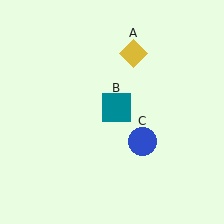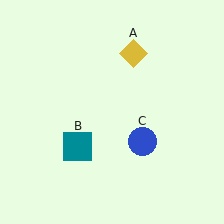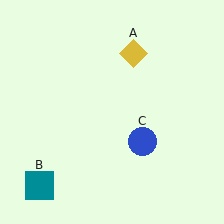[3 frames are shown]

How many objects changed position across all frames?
1 object changed position: teal square (object B).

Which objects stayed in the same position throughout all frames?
Yellow diamond (object A) and blue circle (object C) remained stationary.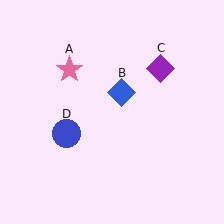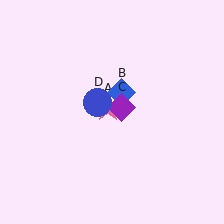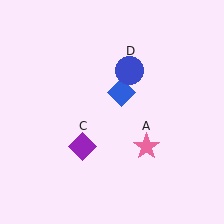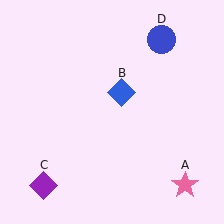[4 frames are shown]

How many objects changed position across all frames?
3 objects changed position: pink star (object A), purple diamond (object C), blue circle (object D).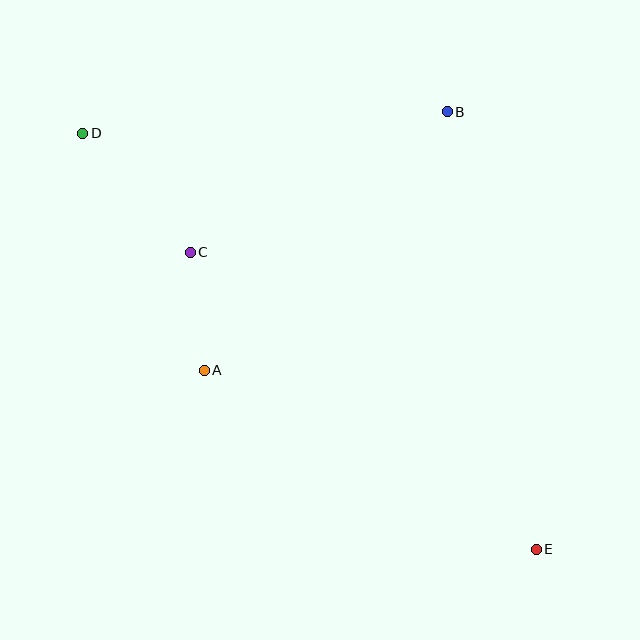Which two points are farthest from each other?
Points D and E are farthest from each other.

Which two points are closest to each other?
Points A and C are closest to each other.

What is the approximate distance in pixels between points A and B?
The distance between A and B is approximately 354 pixels.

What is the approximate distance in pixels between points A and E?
The distance between A and E is approximately 377 pixels.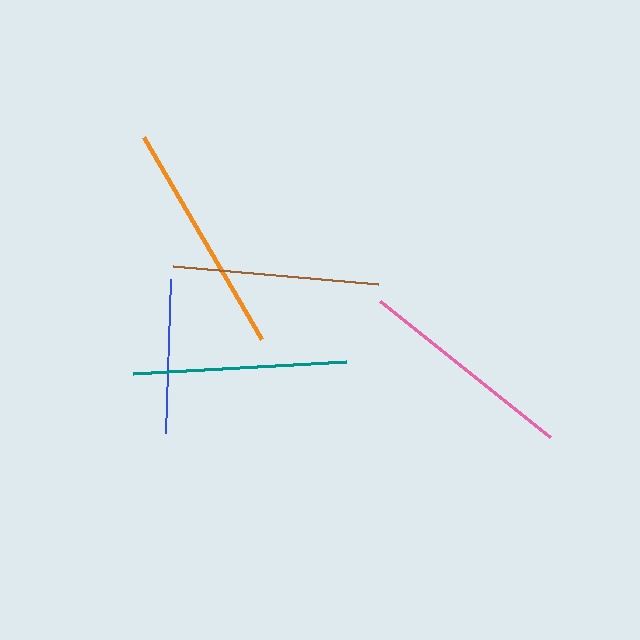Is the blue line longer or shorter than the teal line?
The teal line is longer than the blue line.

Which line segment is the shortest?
The blue line is the shortest at approximately 154 pixels.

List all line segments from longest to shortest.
From longest to shortest: orange, pink, teal, brown, blue.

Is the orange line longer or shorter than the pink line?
The orange line is longer than the pink line.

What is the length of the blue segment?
The blue segment is approximately 154 pixels long.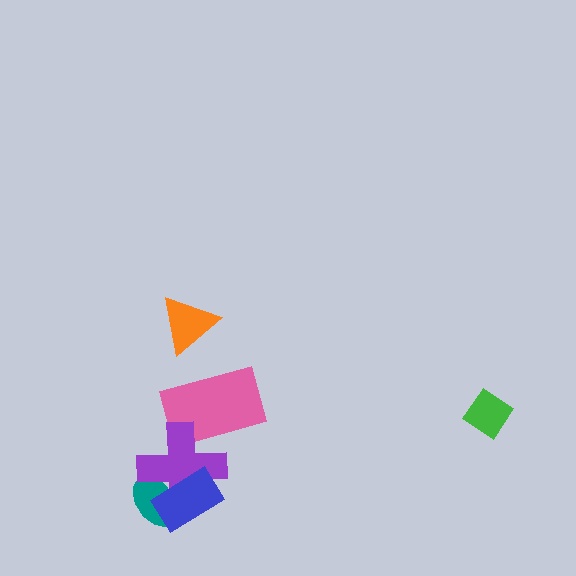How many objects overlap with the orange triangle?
0 objects overlap with the orange triangle.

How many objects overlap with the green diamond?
0 objects overlap with the green diamond.